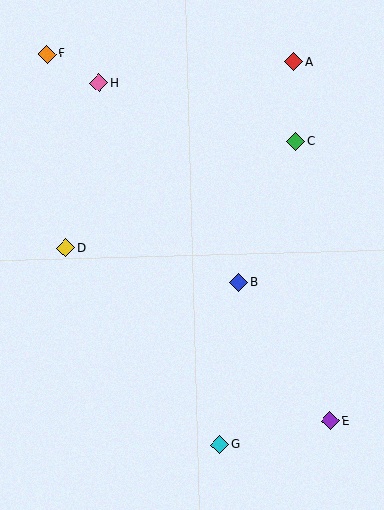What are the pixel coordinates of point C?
Point C is at (296, 141).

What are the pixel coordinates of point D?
Point D is at (66, 248).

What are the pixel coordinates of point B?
Point B is at (239, 282).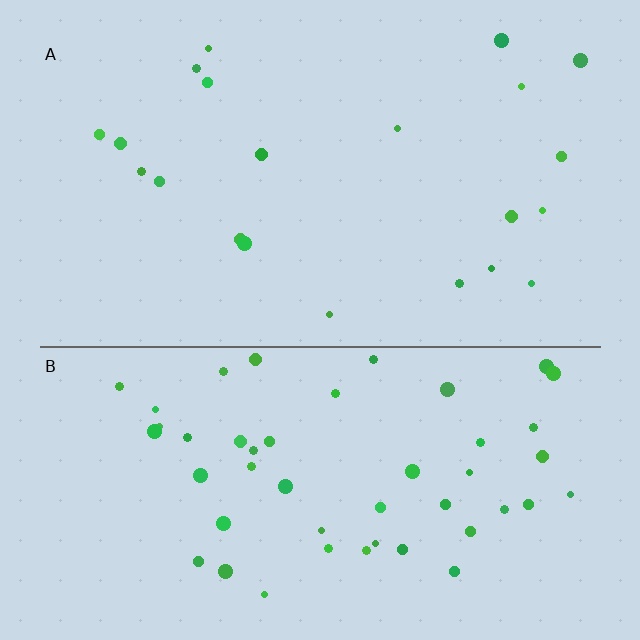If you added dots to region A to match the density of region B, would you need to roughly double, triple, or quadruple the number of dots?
Approximately double.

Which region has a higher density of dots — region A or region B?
B (the bottom).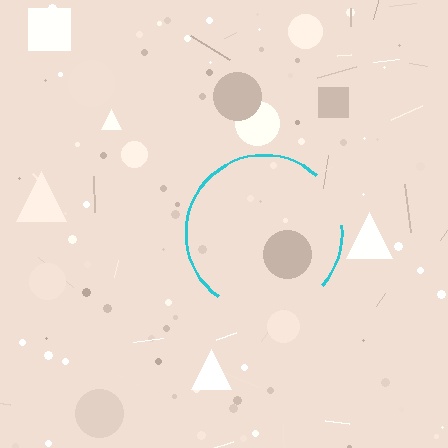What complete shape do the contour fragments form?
The contour fragments form a circle.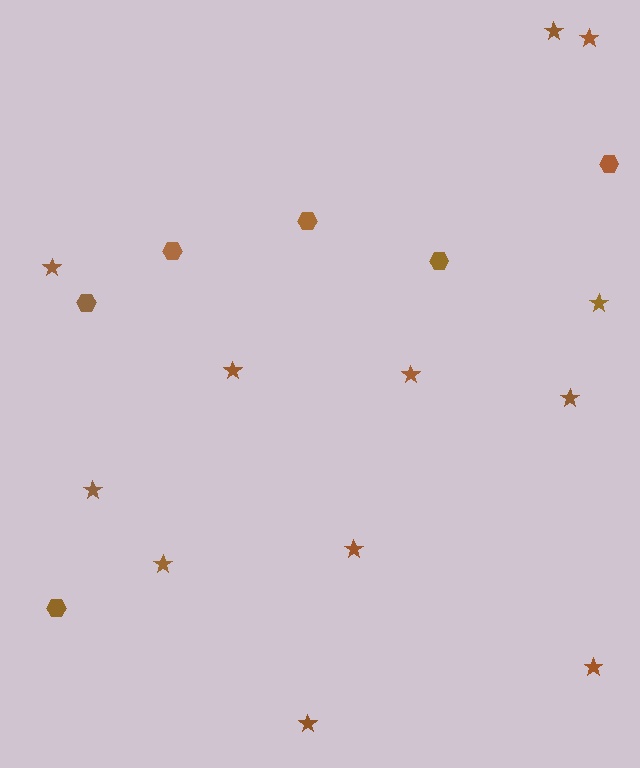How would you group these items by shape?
There are 2 groups: one group of stars (12) and one group of hexagons (6).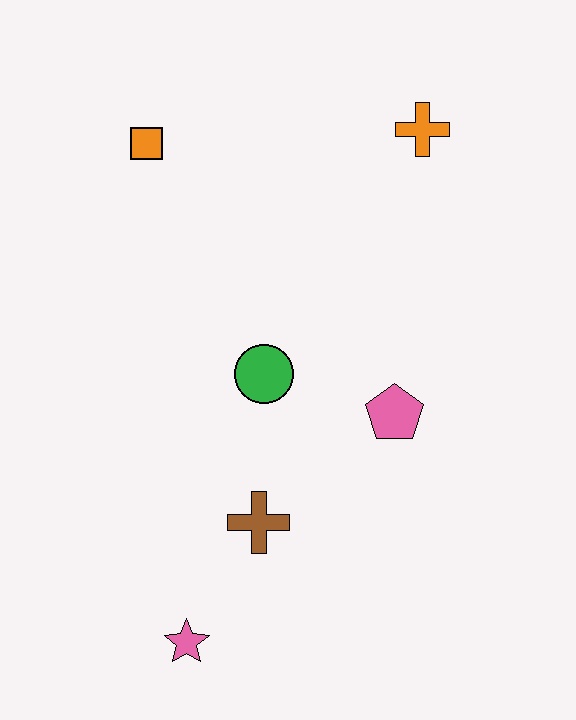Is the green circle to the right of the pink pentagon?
No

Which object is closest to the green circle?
The pink pentagon is closest to the green circle.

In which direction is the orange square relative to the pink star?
The orange square is above the pink star.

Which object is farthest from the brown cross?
The orange cross is farthest from the brown cross.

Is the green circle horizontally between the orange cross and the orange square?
Yes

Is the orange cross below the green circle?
No